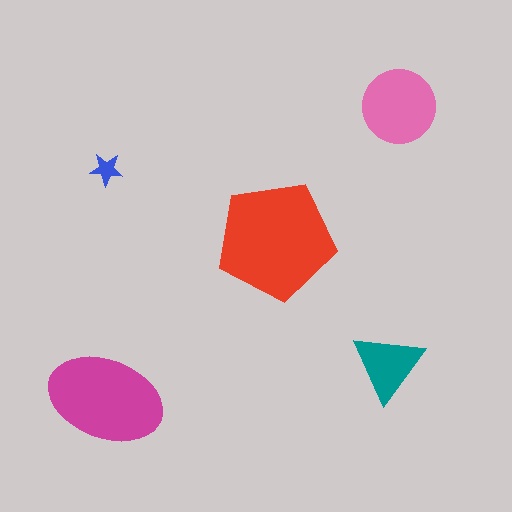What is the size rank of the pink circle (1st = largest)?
3rd.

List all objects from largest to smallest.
The red pentagon, the magenta ellipse, the pink circle, the teal triangle, the blue star.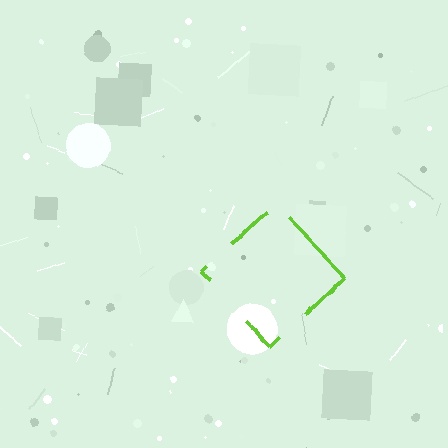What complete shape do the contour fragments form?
The contour fragments form a diamond.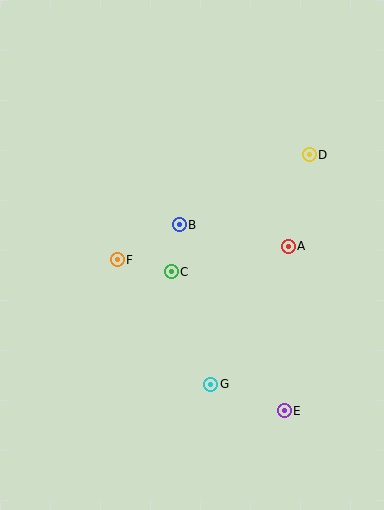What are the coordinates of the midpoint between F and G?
The midpoint between F and G is at (164, 322).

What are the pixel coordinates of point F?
Point F is at (117, 260).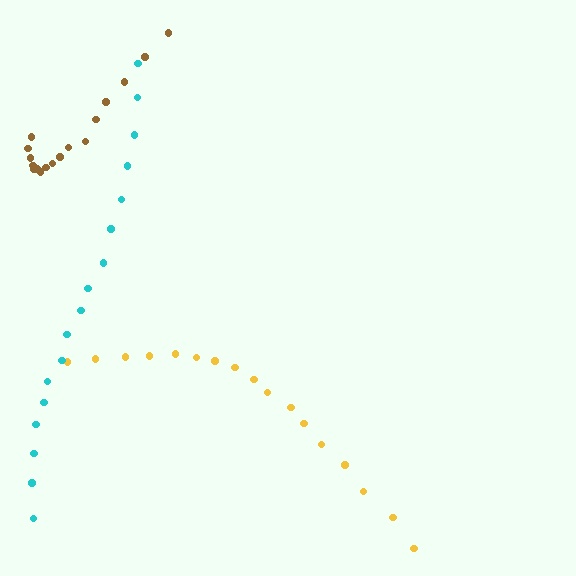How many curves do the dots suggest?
There are 3 distinct paths.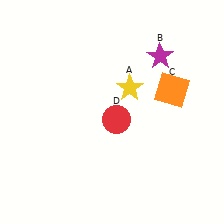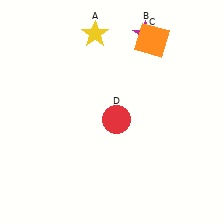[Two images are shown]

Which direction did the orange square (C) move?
The orange square (C) moved up.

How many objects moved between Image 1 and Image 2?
3 objects moved between the two images.